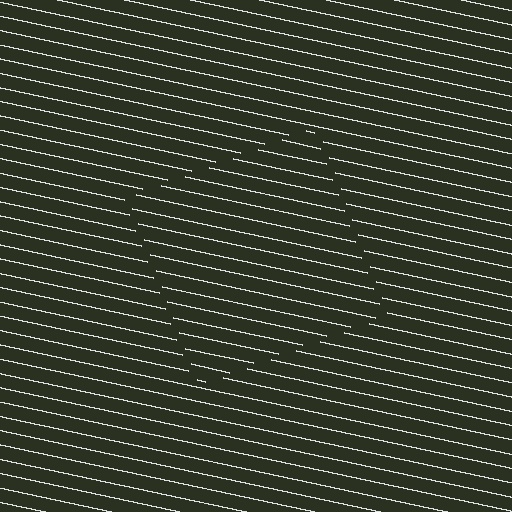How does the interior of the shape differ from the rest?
The interior of the shape contains the same grating, shifted by half a period — the contour is defined by the phase discontinuity where line-ends from the inner and outer gratings abut.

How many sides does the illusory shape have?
4 sides — the line-ends trace a square.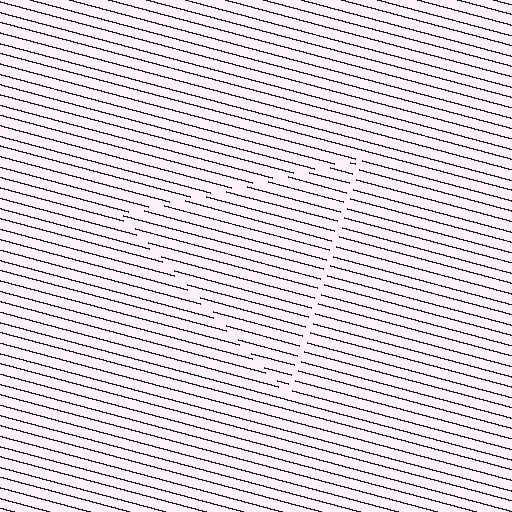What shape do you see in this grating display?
An illusory triangle. The interior of the shape contains the same grating, shifted by half a period — the contour is defined by the phase discontinuity where line-ends from the inner and outer gratings abut.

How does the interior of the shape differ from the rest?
The interior of the shape contains the same grating, shifted by half a period — the contour is defined by the phase discontinuity where line-ends from the inner and outer gratings abut.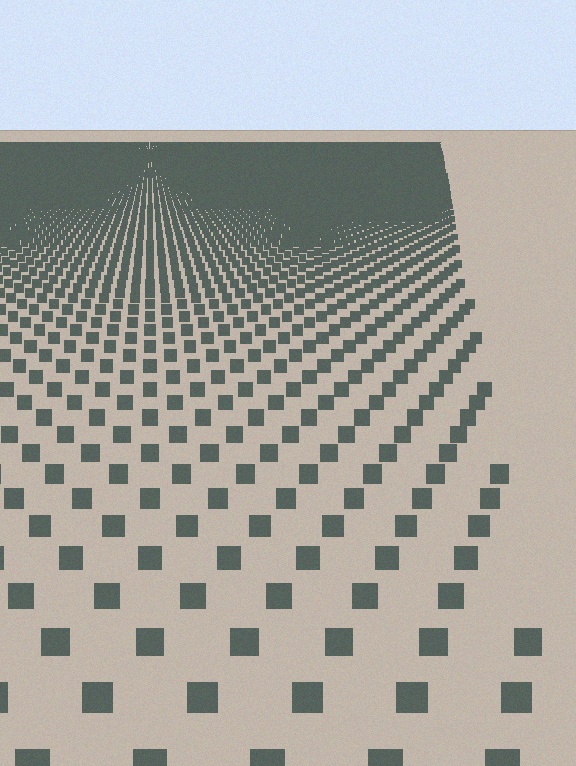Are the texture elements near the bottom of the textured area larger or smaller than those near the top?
Larger. Near the bottom, elements are closer to the viewer and appear at a bigger on-screen size.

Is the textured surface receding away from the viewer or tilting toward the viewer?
The surface is receding away from the viewer. Texture elements get smaller and denser toward the top.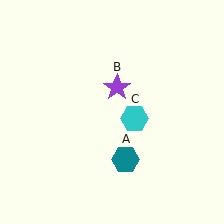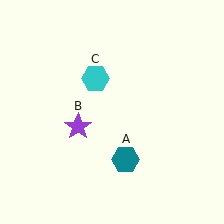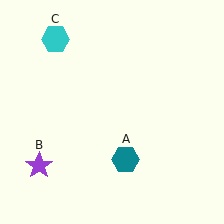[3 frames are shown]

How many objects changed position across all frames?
2 objects changed position: purple star (object B), cyan hexagon (object C).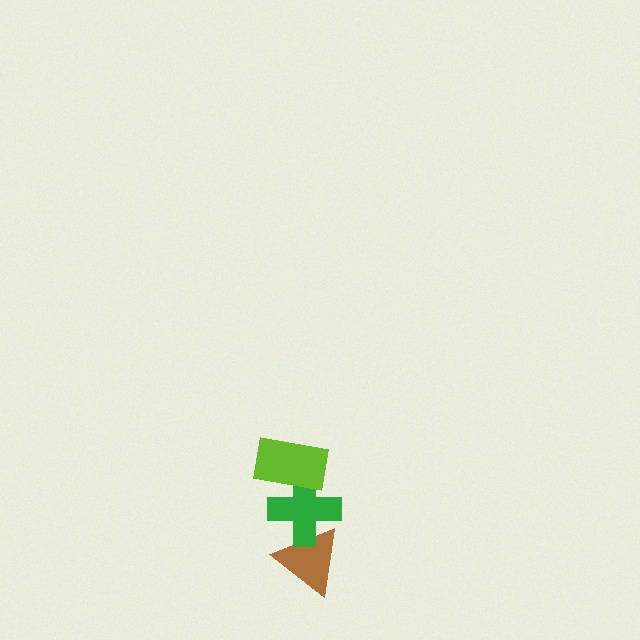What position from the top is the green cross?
The green cross is 2nd from the top.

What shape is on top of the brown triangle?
The green cross is on top of the brown triangle.